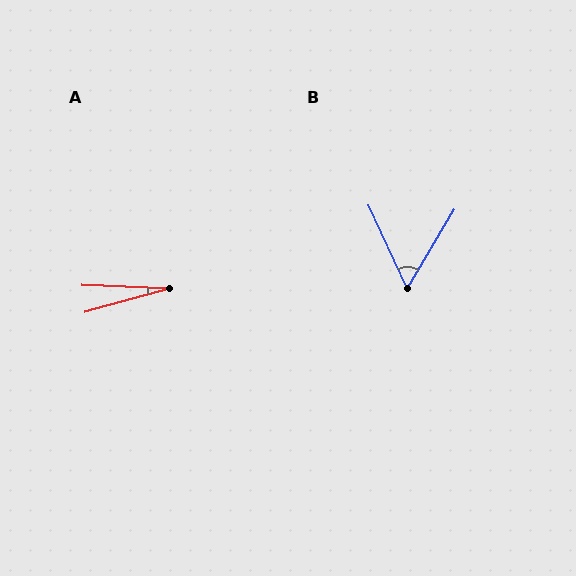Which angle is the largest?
B, at approximately 56 degrees.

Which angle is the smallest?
A, at approximately 18 degrees.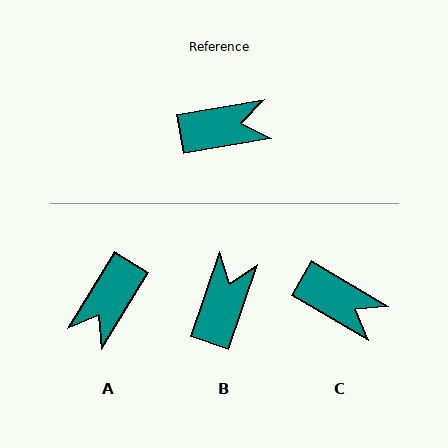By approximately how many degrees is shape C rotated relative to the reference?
Approximately 40 degrees clockwise.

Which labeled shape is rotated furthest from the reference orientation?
A, about 131 degrees away.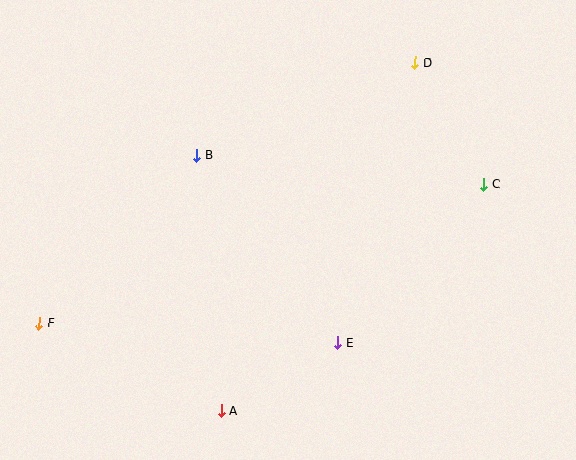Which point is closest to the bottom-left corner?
Point F is closest to the bottom-left corner.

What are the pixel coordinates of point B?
Point B is at (197, 155).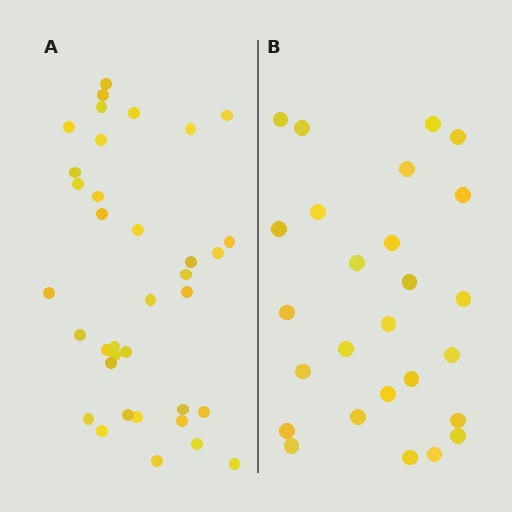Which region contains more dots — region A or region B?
Region A (the left region) has more dots.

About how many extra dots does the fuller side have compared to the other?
Region A has roughly 10 or so more dots than region B.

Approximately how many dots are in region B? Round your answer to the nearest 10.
About 30 dots. (The exact count is 26, which rounds to 30.)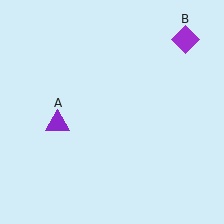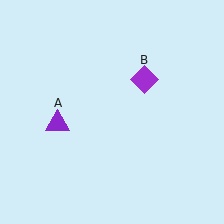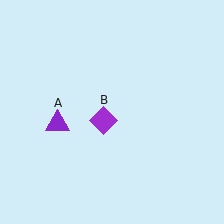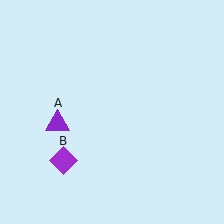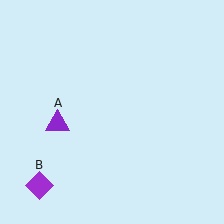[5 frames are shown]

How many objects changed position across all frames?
1 object changed position: purple diamond (object B).